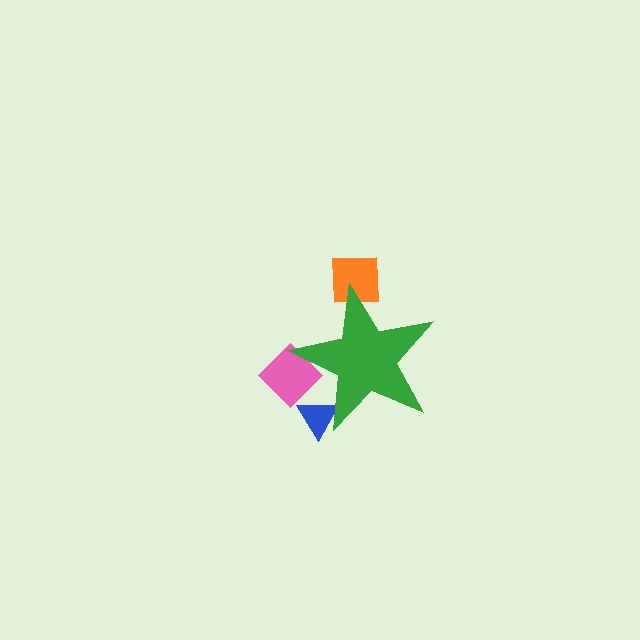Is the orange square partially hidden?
Yes, the orange square is partially hidden behind the green star.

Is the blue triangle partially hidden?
Yes, the blue triangle is partially hidden behind the green star.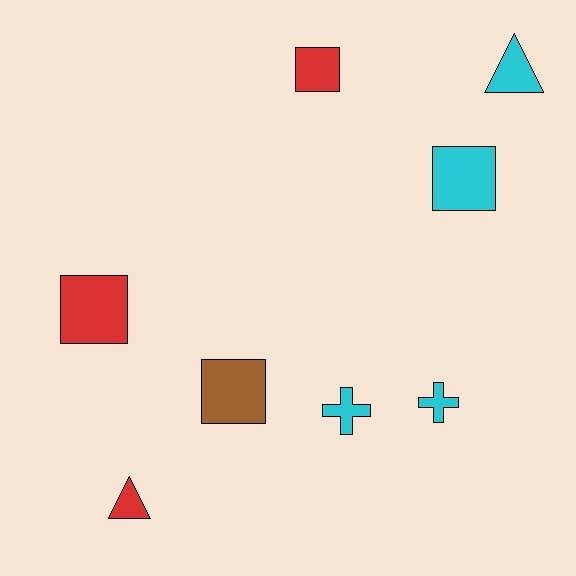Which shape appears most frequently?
Square, with 4 objects.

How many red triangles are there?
There is 1 red triangle.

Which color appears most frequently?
Cyan, with 4 objects.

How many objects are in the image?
There are 8 objects.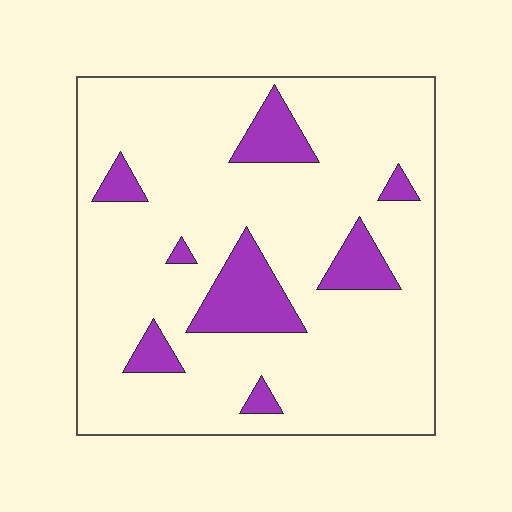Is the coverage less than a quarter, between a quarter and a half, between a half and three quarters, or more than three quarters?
Less than a quarter.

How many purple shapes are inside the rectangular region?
8.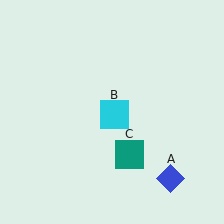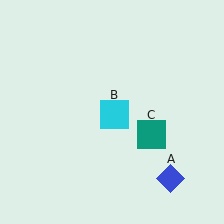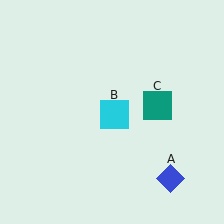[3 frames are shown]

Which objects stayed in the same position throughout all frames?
Blue diamond (object A) and cyan square (object B) remained stationary.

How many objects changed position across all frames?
1 object changed position: teal square (object C).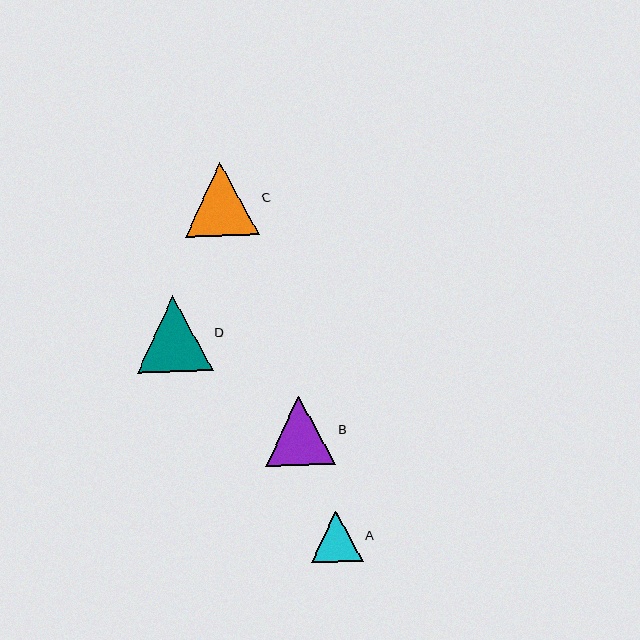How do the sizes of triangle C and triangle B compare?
Triangle C and triangle B are approximately the same size.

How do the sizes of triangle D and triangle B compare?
Triangle D and triangle B are approximately the same size.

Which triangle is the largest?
Triangle D is the largest with a size of approximately 75 pixels.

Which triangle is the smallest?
Triangle A is the smallest with a size of approximately 51 pixels.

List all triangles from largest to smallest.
From largest to smallest: D, C, B, A.